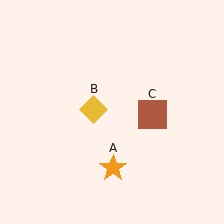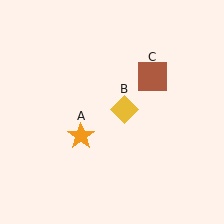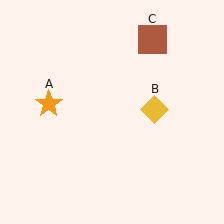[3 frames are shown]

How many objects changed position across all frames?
3 objects changed position: orange star (object A), yellow diamond (object B), brown square (object C).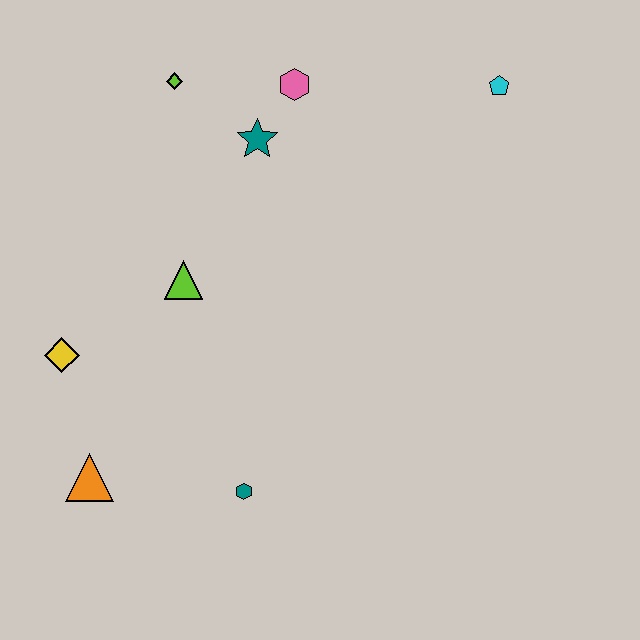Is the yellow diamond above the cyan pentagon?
No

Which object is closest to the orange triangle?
The yellow diamond is closest to the orange triangle.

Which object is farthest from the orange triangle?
The cyan pentagon is farthest from the orange triangle.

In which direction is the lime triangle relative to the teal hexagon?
The lime triangle is above the teal hexagon.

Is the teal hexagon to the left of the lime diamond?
No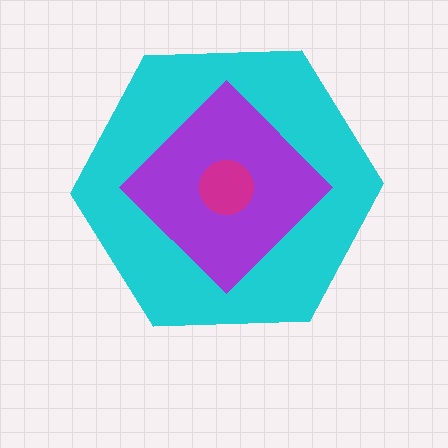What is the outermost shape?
The cyan hexagon.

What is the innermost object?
The magenta circle.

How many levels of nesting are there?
3.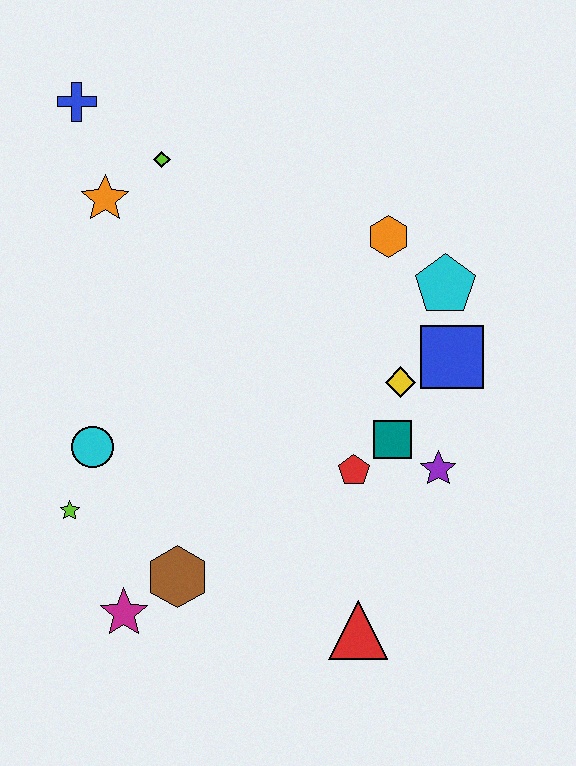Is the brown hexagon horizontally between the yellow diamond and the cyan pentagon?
No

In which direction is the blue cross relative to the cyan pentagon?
The blue cross is to the left of the cyan pentagon.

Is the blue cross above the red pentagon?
Yes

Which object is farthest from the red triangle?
The blue cross is farthest from the red triangle.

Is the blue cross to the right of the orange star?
No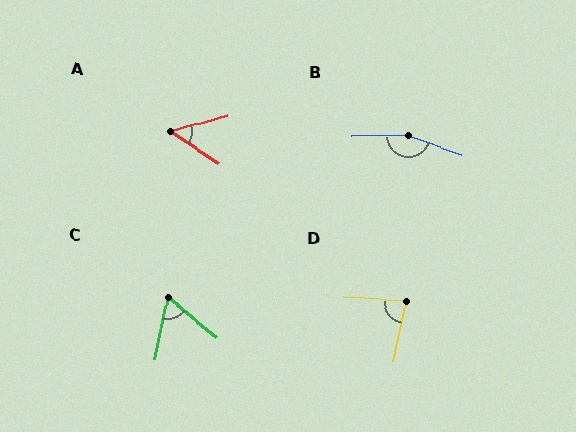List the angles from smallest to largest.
A (49°), C (63°), D (81°), B (158°).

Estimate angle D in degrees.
Approximately 81 degrees.